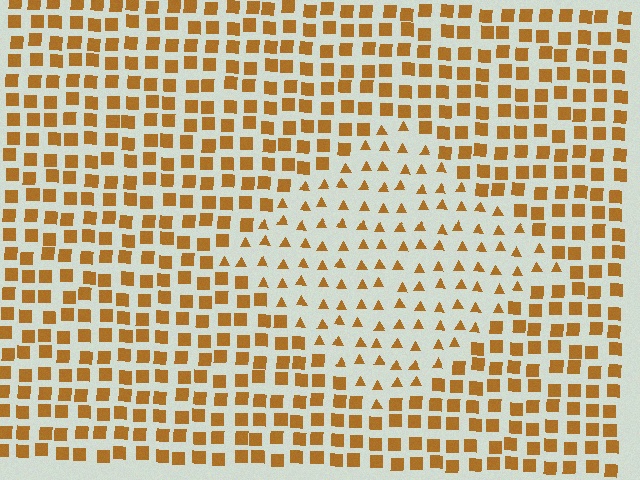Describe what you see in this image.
The image is filled with small brown elements arranged in a uniform grid. A diamond-shaped region contains triangles, while the surrounding area contains squares. The boundary is defined purely by the change in element shape.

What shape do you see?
I see a diamond.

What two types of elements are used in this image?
The image uses triangles inside the diamond region and squares outside it.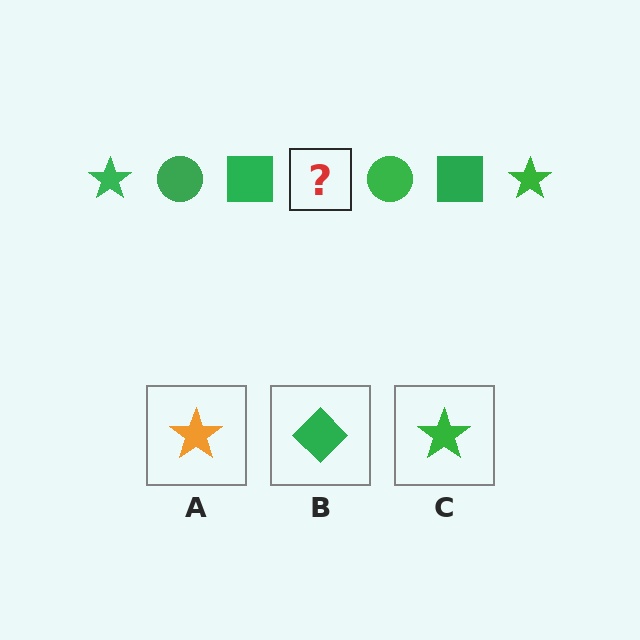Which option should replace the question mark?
Option C.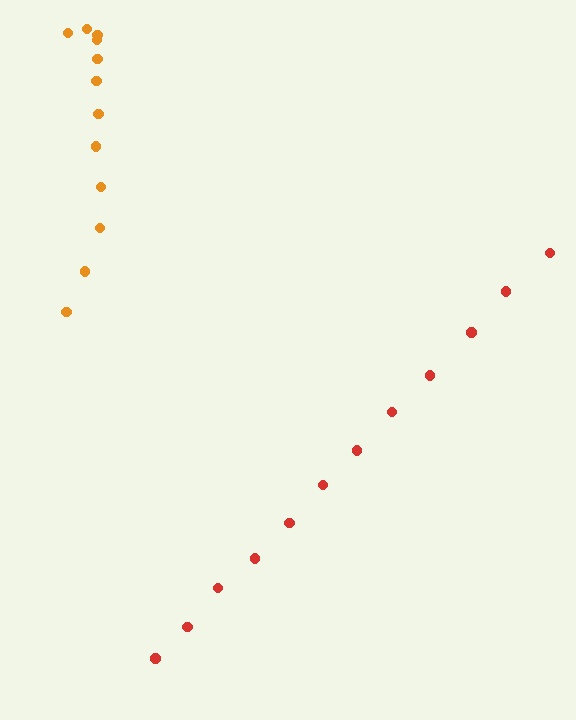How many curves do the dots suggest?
There are 2 distinct paths.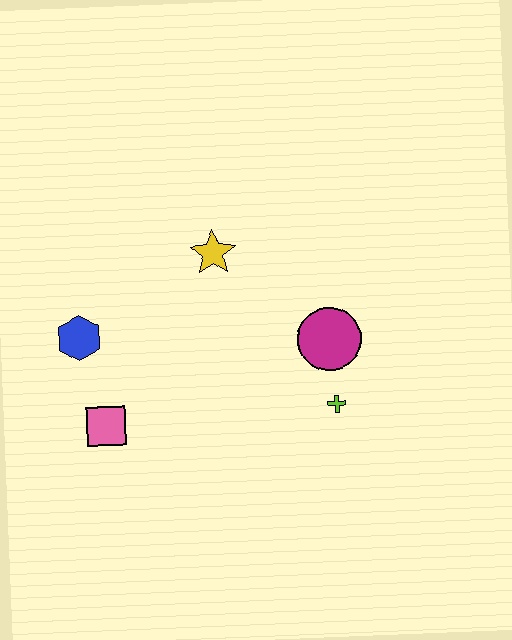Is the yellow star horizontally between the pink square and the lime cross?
Yes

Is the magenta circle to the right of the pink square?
Yes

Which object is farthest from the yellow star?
The pink square is farthest from the yellow star.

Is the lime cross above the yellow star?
No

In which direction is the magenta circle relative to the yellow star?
The magenta circle is to the right of the yellow star.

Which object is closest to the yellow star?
The magenta circle is closest to the yellow star.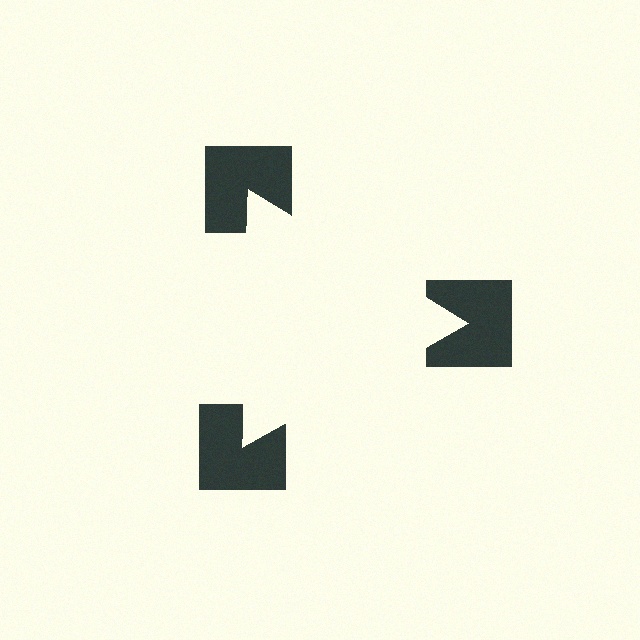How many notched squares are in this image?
There are 3 — one at each vertex of the illusory triangle.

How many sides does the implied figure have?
3 sides.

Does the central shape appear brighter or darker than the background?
It typically appears slightly brighter than the background, even though no actual brightness change is drawn.